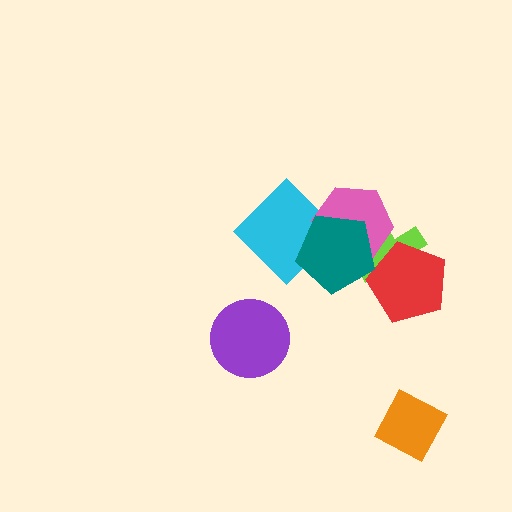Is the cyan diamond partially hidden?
Yes, it is partially covered by another shape.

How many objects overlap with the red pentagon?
1 object overlaps with the red pentagon.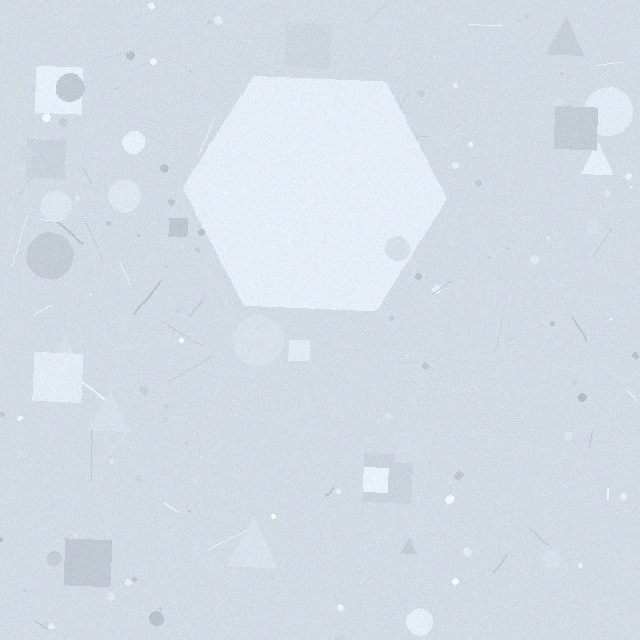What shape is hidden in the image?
A hexagon is hidden in the image.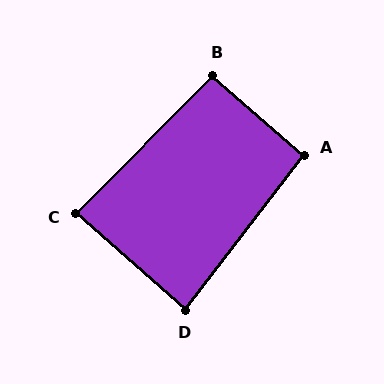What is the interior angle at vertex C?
Approximately 87 degrees (approximately right).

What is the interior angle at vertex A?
Approximately 93 degrees (approximately right).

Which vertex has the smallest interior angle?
D, at approximately 86 degrees.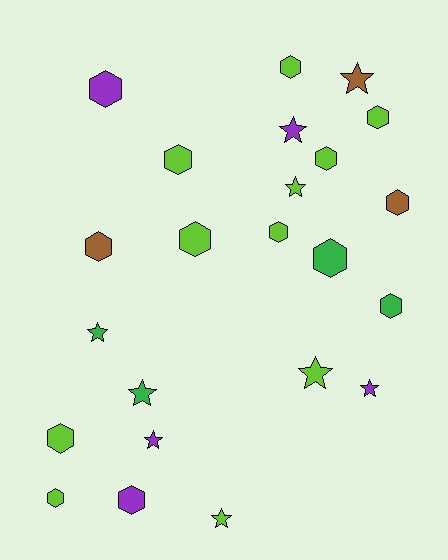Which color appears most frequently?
Lime, with 11 objects.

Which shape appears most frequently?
Hexagon, with 14 objects.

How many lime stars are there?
There are 3 lime stars.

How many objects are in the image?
There are 23 objects.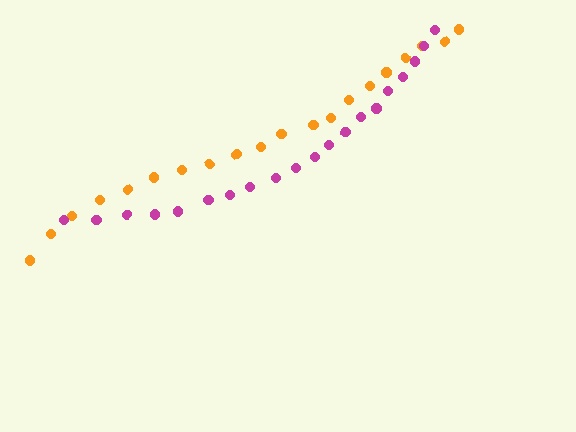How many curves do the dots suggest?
There are 2 distinct paths.